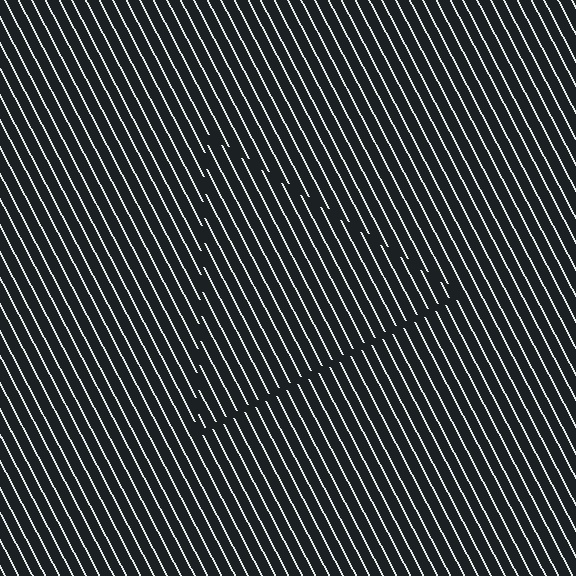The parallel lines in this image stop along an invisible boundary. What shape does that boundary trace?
An illusory triangle. The interior of the shape contains the same grating, shifted by half a period — the contour is defined by the phase discontinuity where line-ends from the inner and outer gratings abut.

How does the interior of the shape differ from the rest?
The interior of the shape contains the same grating, shifted by half a period — the contour is defined by the phase discontinuity where line-ends from the inner and outer gratings abut.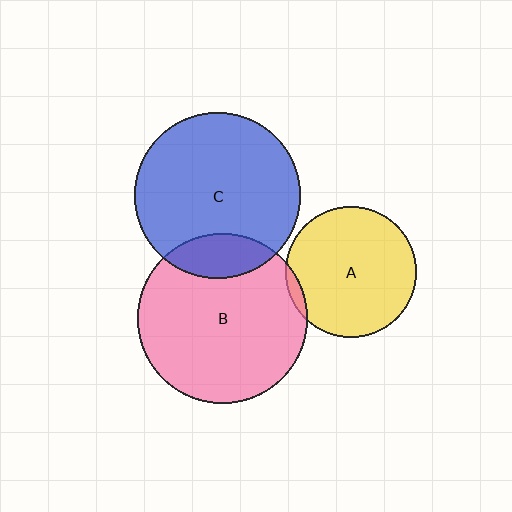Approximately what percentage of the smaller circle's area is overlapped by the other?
Approximately 5%.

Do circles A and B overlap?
Yes.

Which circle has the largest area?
Circle B (pink).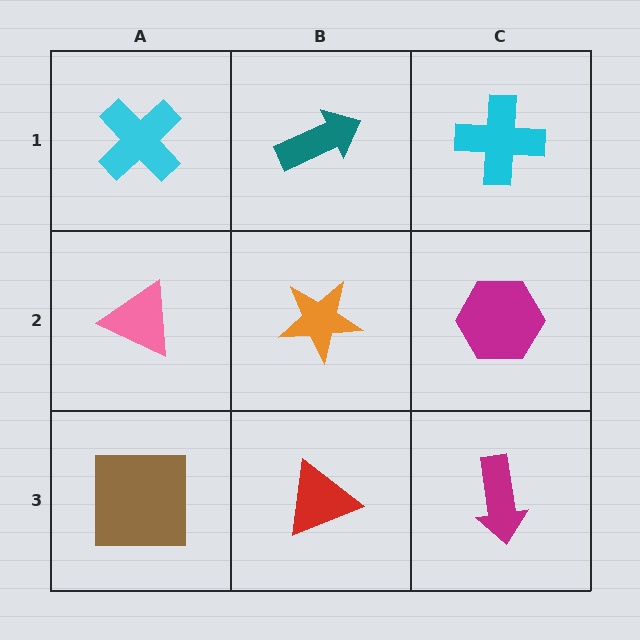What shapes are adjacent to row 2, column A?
A cyan cross (row 1, column A), a brown square (row 3, column A), an orange star (row 2, column B).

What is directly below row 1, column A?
A pink triangle.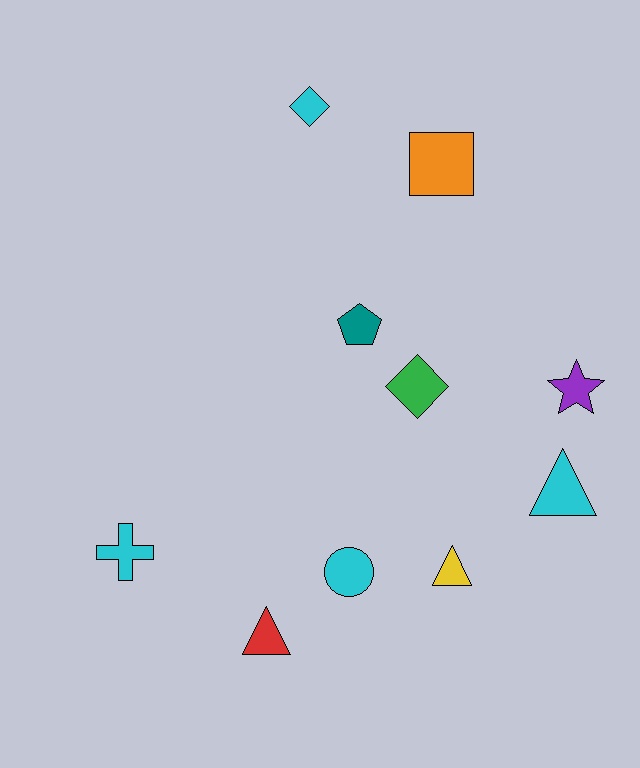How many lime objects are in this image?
There are no lime objects.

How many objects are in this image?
There are 10 objects.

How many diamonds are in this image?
There are 2 diamonds.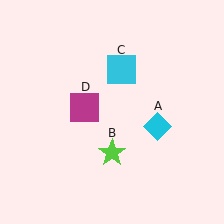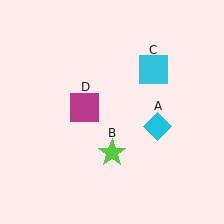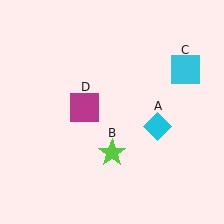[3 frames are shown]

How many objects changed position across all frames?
1 object changed position: cyan square (object C).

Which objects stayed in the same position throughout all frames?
Cyan diamond (object A) and lime star (object B) and magenta square (object D) remained stationary.